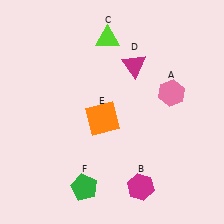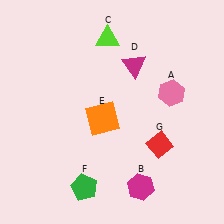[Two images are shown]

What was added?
A red diamond (G) was added in Image 2.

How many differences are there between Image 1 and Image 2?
There is 1 difference between the two images.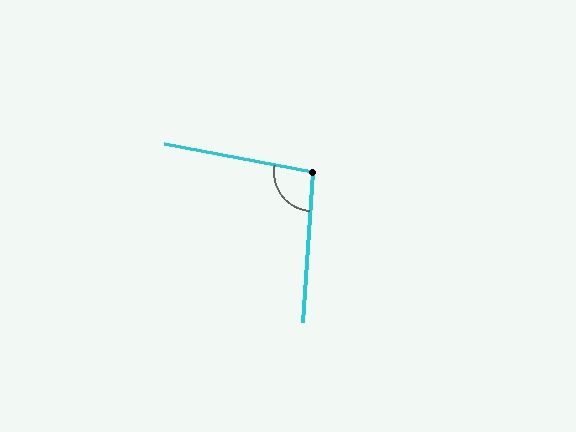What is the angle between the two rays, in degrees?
Approximately 97 degrees.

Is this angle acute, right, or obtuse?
It is obtuse.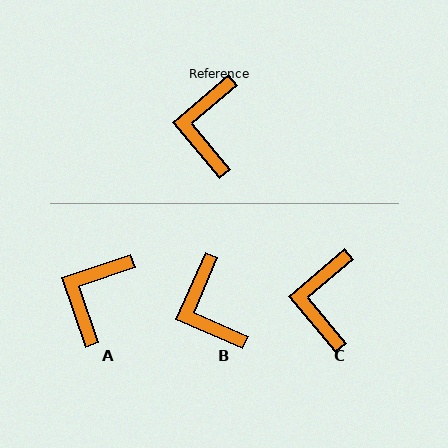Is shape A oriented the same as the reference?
No, it is off by about 21 degrees.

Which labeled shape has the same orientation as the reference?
C.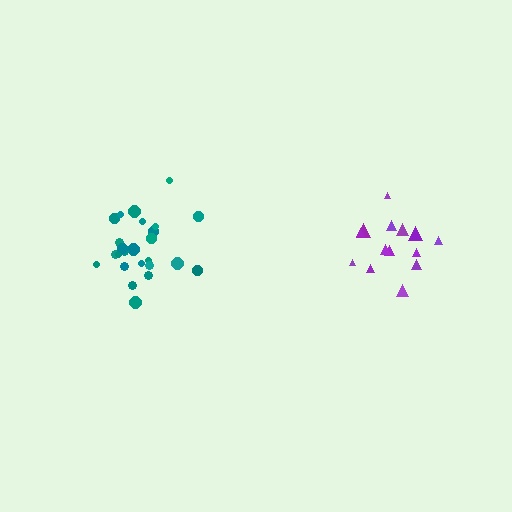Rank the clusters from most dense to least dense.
teal, purple.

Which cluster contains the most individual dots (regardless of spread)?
Teal (25).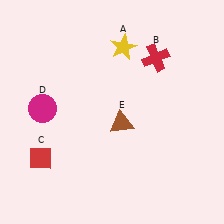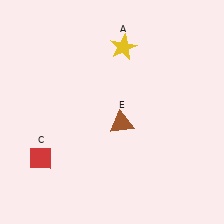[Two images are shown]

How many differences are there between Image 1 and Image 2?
There are 2 differences between the two images.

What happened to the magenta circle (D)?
The magenta circle (D) was removed in Image 2. It was in the top-left area of Image 1.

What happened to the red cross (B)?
The red cross (B) was removed in Image 2. It was in the top-right area of Image 1.